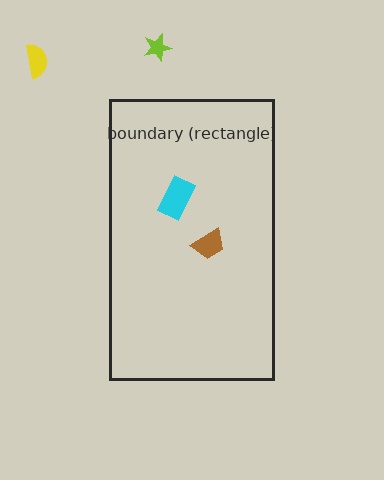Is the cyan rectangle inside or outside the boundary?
Inside.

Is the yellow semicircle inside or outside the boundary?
Outside.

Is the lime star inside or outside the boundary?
Outside.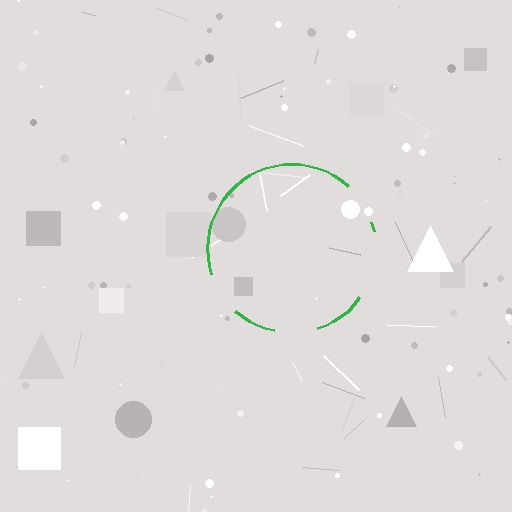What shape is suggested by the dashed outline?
The dashed outline suggests a circle.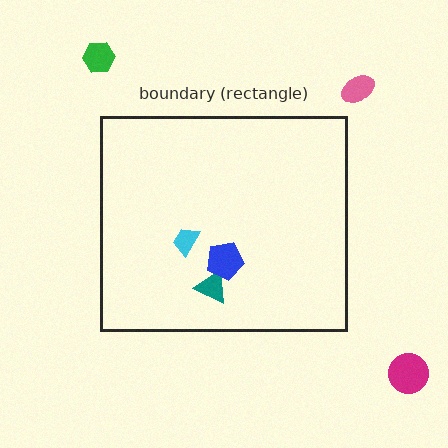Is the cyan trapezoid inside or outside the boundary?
Inside.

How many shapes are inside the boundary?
3 inside, 3 outside.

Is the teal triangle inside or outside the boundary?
Inside.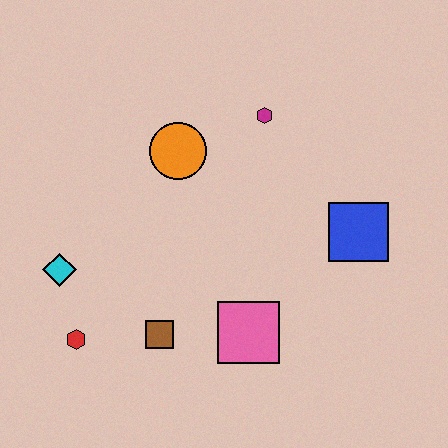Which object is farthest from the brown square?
The magenta hexagon is farthest from the brown square.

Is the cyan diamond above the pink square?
Yes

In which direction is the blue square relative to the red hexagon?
The blue square is to the right of the red hexagon.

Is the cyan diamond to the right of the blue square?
No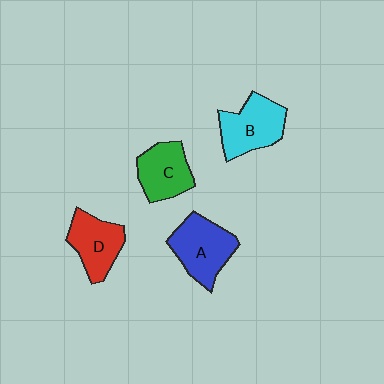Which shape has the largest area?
Shape A (blue).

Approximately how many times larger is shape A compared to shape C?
Approximately 1.2 times.